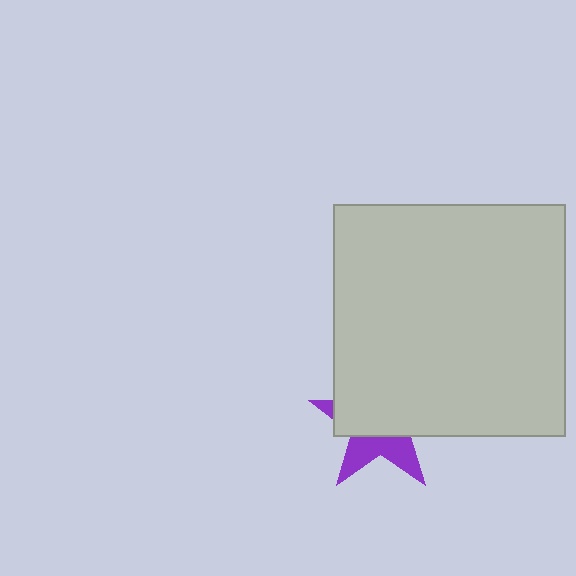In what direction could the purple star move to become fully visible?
The purple star could move down. That would shift it out from behind the light gray square entirely.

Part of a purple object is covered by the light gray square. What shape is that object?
It is a star.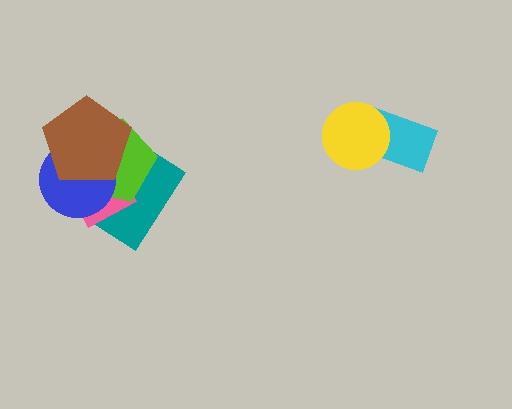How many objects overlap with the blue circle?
4 objects overlap with the blue circle.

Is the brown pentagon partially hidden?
No, no other shape covers it.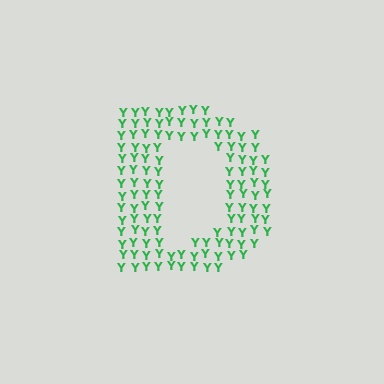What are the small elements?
The small elements are letter Y's.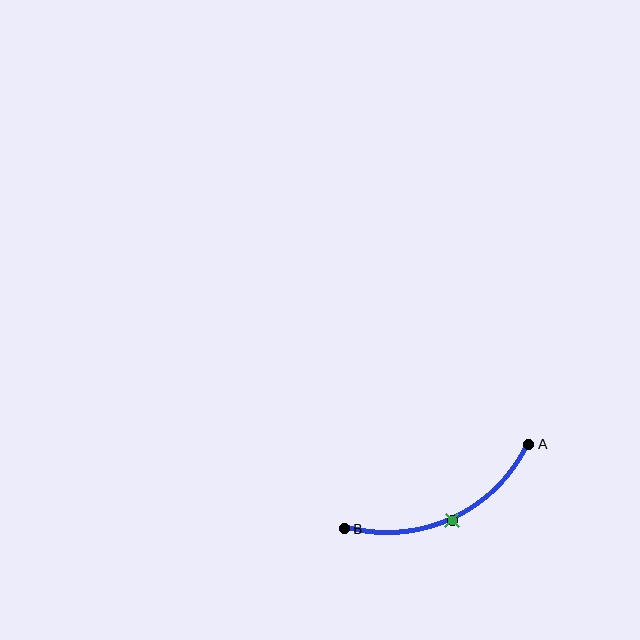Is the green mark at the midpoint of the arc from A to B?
Yes. The green mark lies on the arc at equal arc-length from both A and B — it is the arc midpoint.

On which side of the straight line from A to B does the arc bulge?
The arc bulges below the straight line connecting A and B.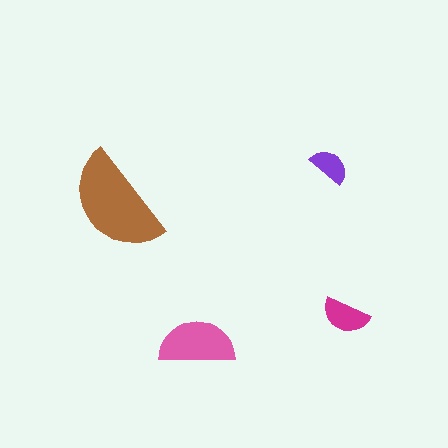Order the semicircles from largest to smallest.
the brown one, the pink one, the magenta one, the purple one.